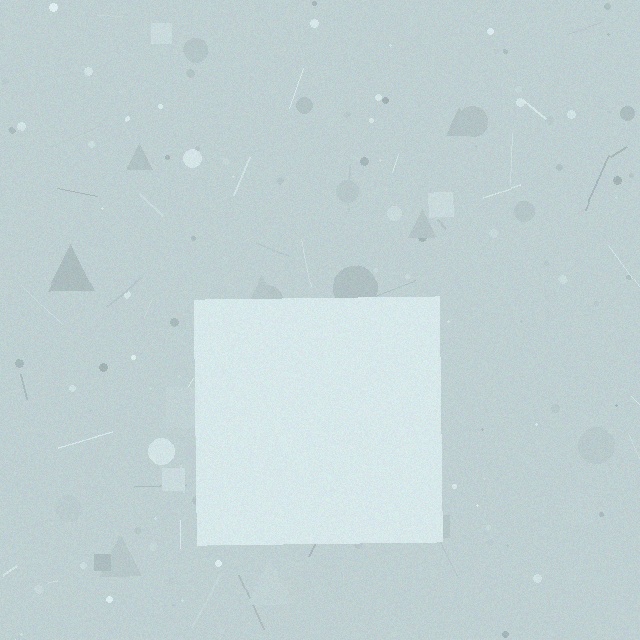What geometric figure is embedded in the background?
A square is embedded in the background.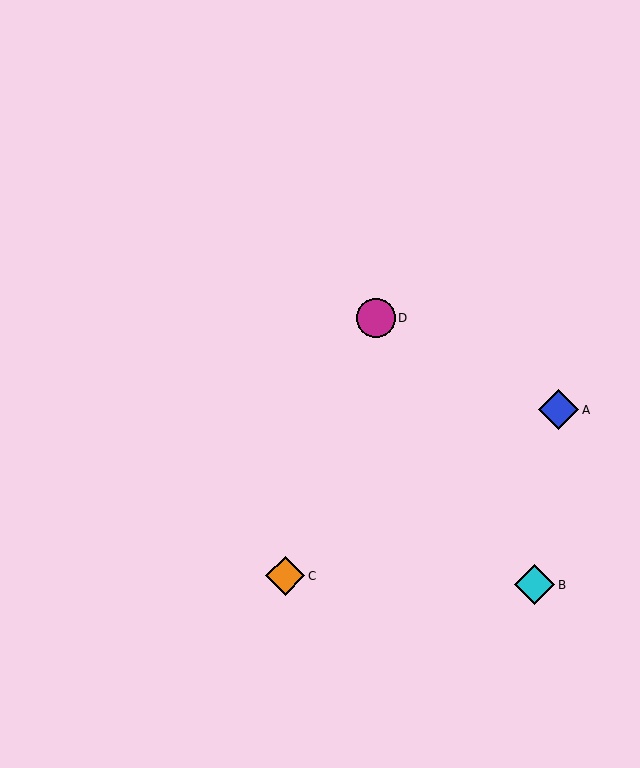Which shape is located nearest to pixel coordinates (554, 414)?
The blue diamond (labeled A) at (559, 410) is nearest to that location.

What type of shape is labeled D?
Shape D is a magenta circle.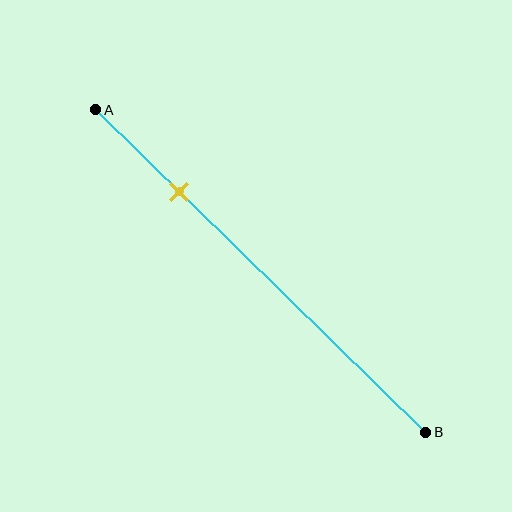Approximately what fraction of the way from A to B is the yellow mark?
The yellow mark is approximately 25% of the way from A to B.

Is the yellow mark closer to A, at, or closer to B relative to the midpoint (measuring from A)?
The yellow mark is closer to point A than the midpoint of segment AB.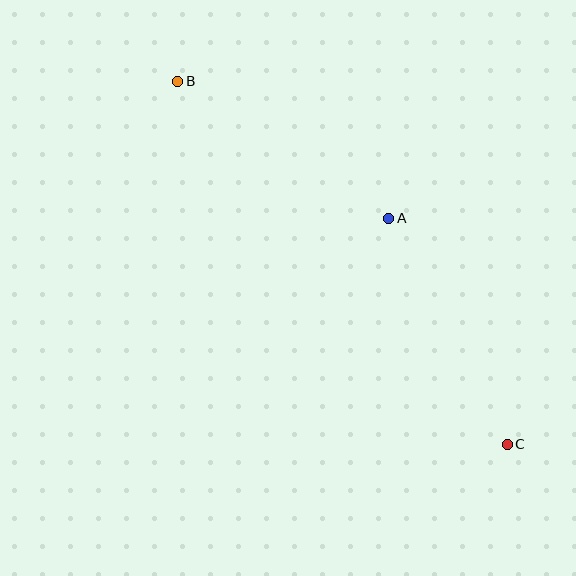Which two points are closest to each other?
Points A and B are closest to each other.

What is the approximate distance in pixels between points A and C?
The distance between A and C is approximately 255 pixels.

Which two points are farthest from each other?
Points B and C are farthest from each other.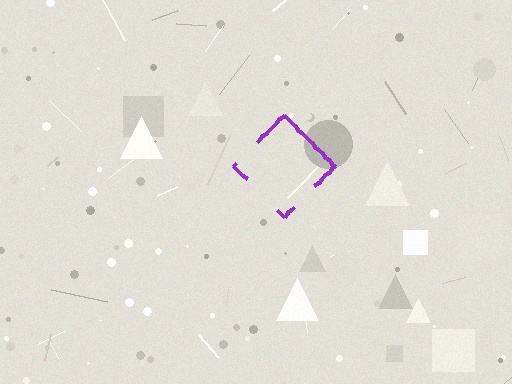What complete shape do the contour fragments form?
The contour fragments form a diamond.